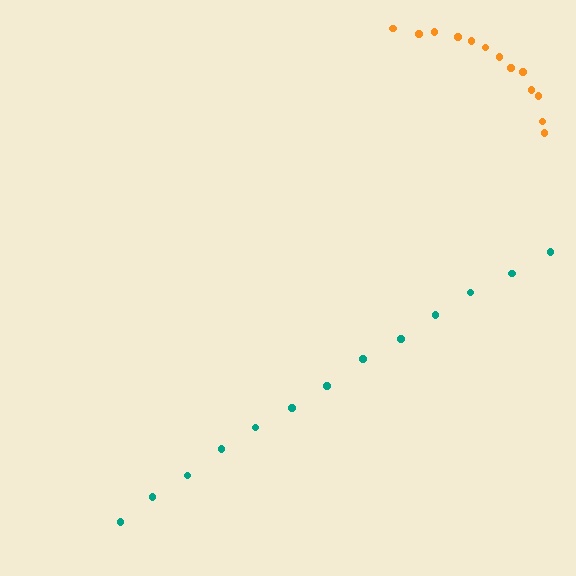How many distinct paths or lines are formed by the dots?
There are 2 distinct paths.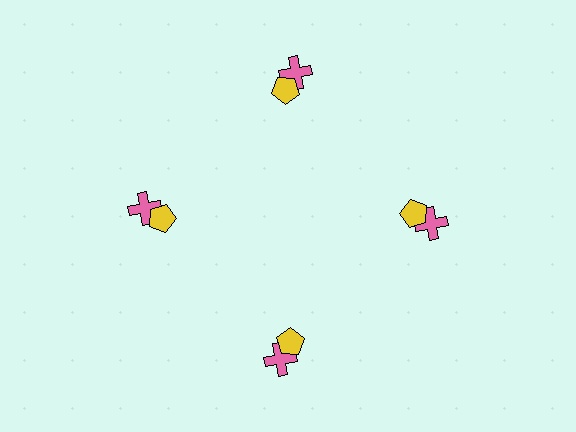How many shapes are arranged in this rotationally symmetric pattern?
There are 8 shapes, arranged in 4 groups of 2.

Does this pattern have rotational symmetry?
Yes, this pattern has 4-fold rotational symmetry. It looks the same after rotating 90 degrees around the center.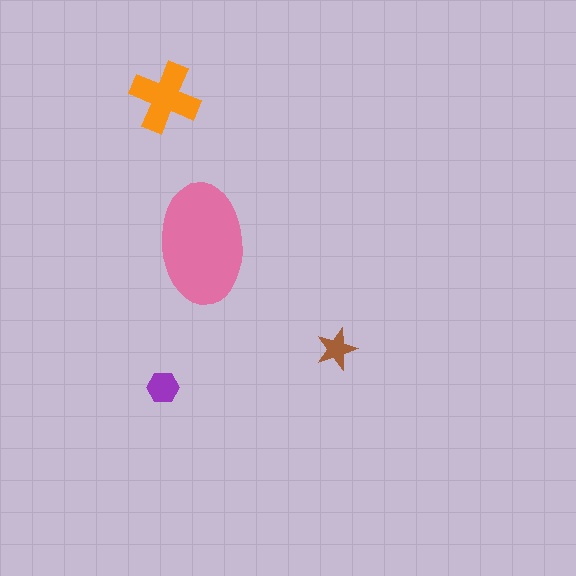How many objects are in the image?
There are 4 objects in the image.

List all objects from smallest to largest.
The brown star, the purple hexagon, the orange cross, the pink ellipse.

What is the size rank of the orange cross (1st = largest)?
2nd.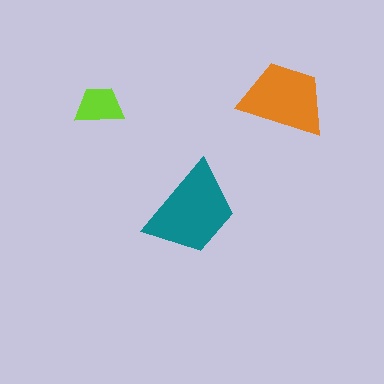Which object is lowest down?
The teal trapezoid is bottommost.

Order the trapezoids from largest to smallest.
the teal one, the orange one, the lime one.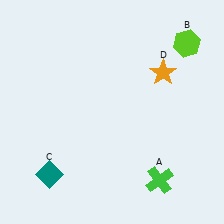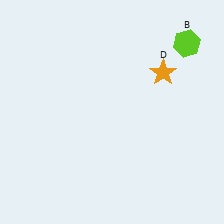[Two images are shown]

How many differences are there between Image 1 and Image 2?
There are 2 differences between the two images.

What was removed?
The teal diamond (C), the green cross (A) were removed in Image 2.